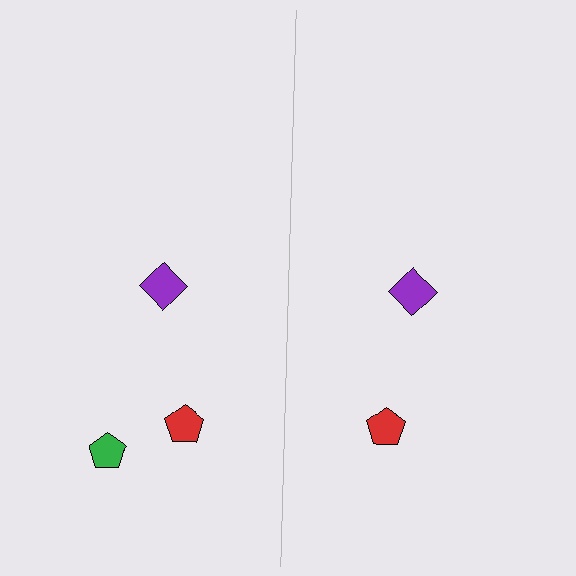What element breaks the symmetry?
A green pentagon is missing from the right side.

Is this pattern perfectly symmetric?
No, the pattern is not perfectly symmetric. A green pentagon is missing from the right side.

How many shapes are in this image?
There are 5 shapes in this image.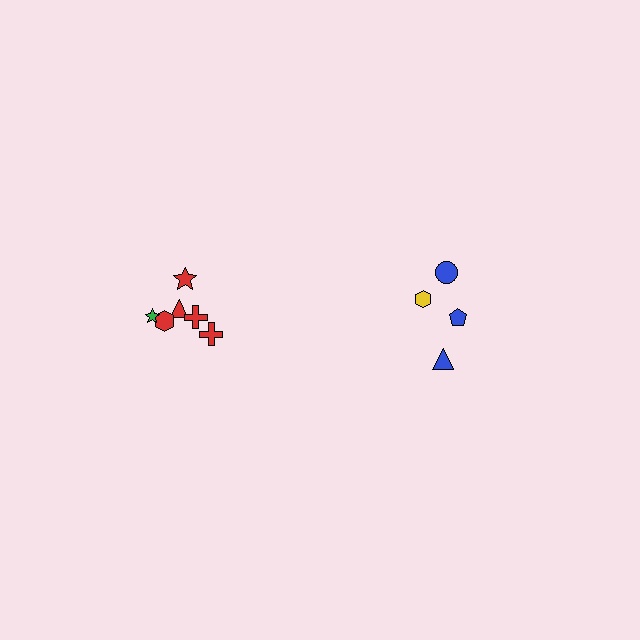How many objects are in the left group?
There are 6 objects.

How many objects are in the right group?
There are 4 objects.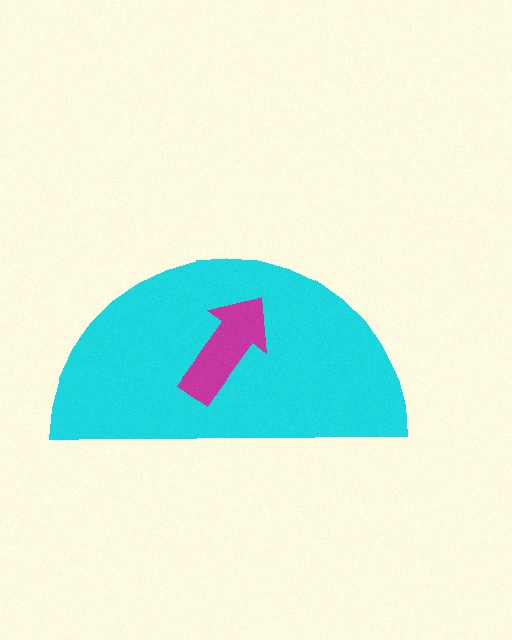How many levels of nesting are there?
2.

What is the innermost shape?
The magenta arrow.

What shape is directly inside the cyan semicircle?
The magenta arrow.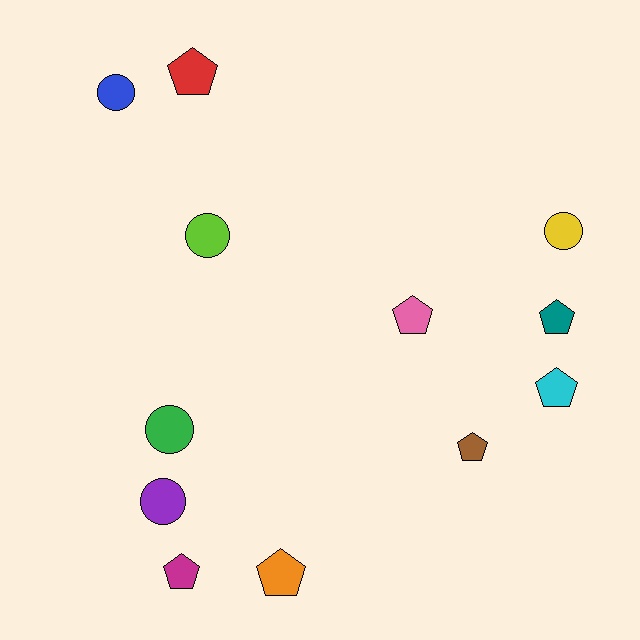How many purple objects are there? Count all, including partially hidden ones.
There is 1 purple object.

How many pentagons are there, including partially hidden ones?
There are 7 pentagons.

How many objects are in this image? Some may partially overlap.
There are 12 objects.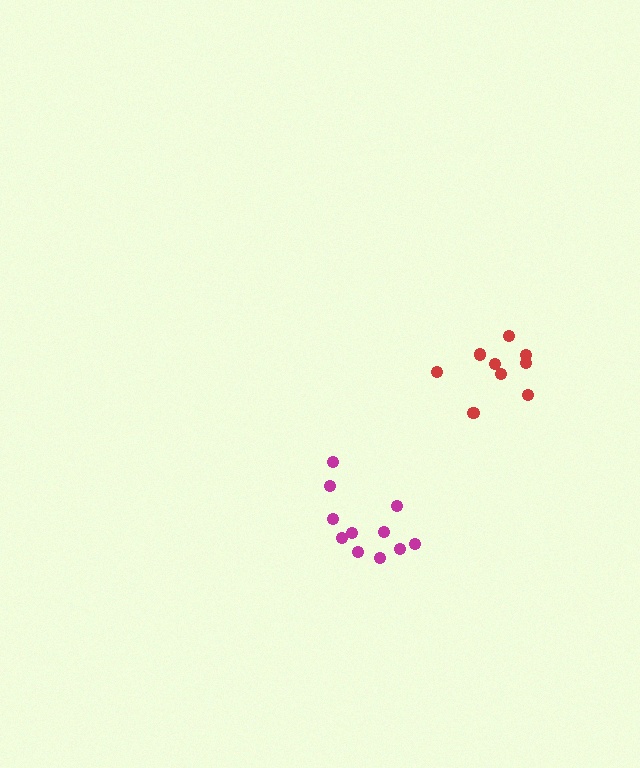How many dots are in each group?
Group 1: 11 dots, Group 2: 9 dots (20 total).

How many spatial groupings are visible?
There are 2 spatial groupings.